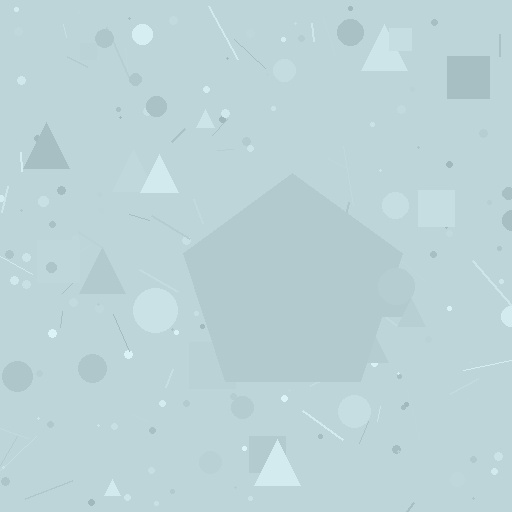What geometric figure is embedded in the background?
A pentagon is embedded in the background.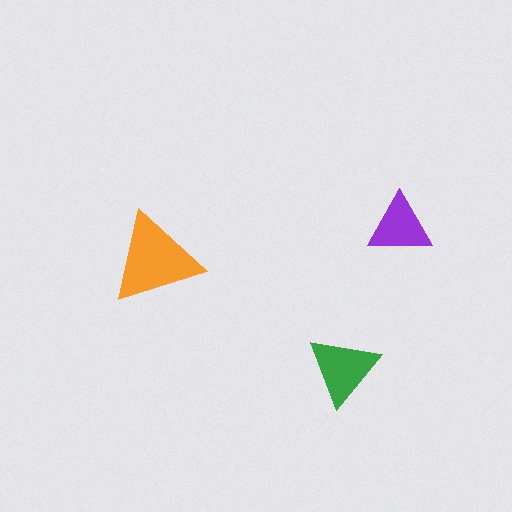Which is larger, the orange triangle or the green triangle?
The orange one.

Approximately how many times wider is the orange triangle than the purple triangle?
About 1.5 times wider.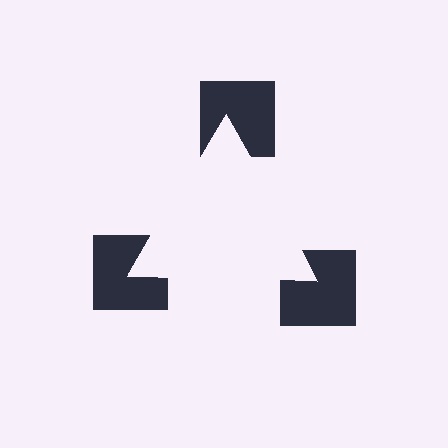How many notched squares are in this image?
There are 3 — one at each vertex of the illusory triangle.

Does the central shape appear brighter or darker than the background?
It typically appears slightly brighter than the background, even though no actual brightness change is drawn.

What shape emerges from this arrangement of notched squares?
An illusory triangle — its edges are inferred from the aligned wedge cuts in the notched squares, not physically drawn.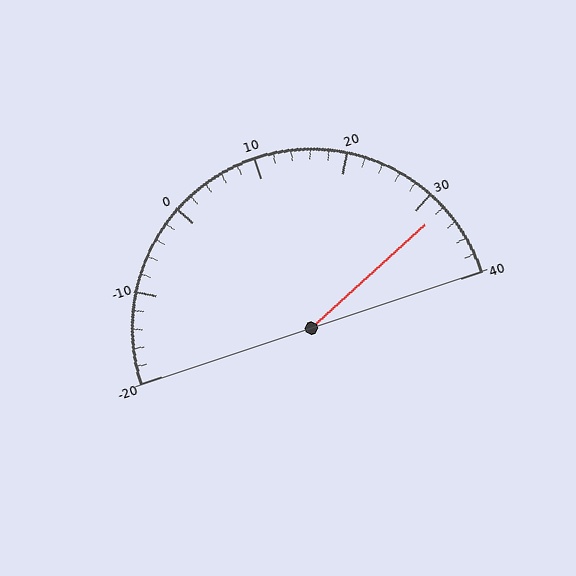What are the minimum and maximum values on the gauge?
The gauge ranges from -20 to 40.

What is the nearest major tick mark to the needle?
The nearest major tick mark is 30.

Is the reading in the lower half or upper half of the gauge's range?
The reading is in the upper half of the range (-20 to 40).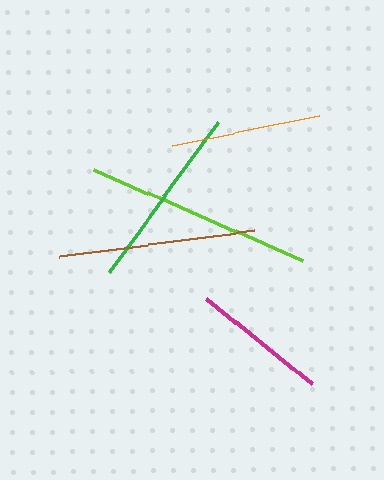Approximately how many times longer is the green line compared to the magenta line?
The green line is approximately 1.4 times the length of the magenta line.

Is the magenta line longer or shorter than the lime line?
The lime line is longer than the magenta line.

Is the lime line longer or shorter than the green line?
The lime line is longer than the green line.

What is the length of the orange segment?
The orange segment is approximately 150 pixels long.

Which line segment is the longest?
The lime line is the longest at approximately 228 pixels.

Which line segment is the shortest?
The magenta line is the shortest at approximately 135 pixels.